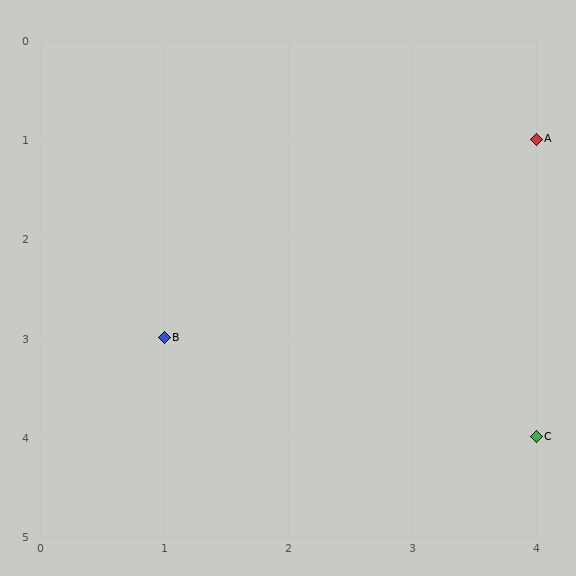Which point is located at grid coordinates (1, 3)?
Point B is at (1, 3).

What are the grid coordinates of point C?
Point C is at grid coordinates (4, 4).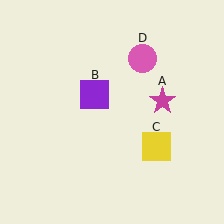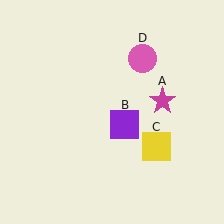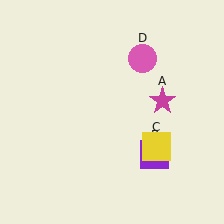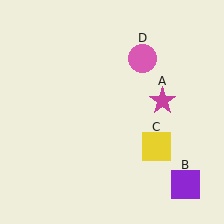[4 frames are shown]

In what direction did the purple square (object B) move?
The purple square (object B) moved down and to the right.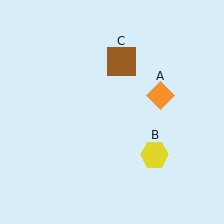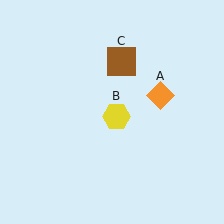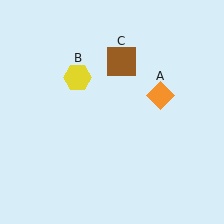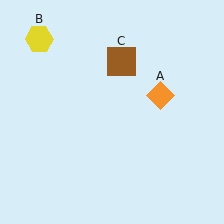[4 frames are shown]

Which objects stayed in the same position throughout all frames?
Orange diamond (object A) and brown square (object C) remained stationary.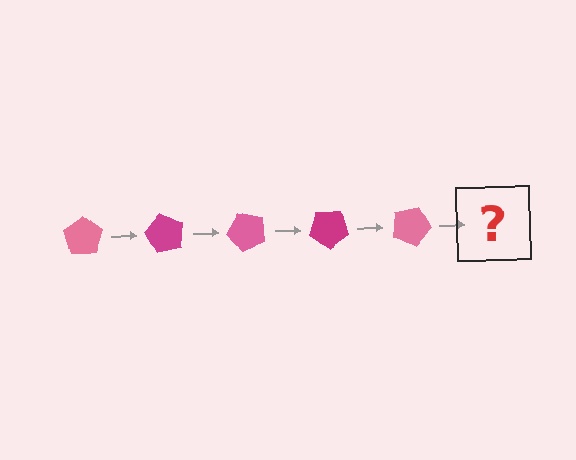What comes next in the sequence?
The next element should be a magenta pentagon, rotated 300 degrees from the start.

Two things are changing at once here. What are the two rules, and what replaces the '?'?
The two rules are that it rotates 60 degrees each step and the color cycles through pink and magenta. The '?' should be a magenta pentagon, rotated 300 degrees from the start.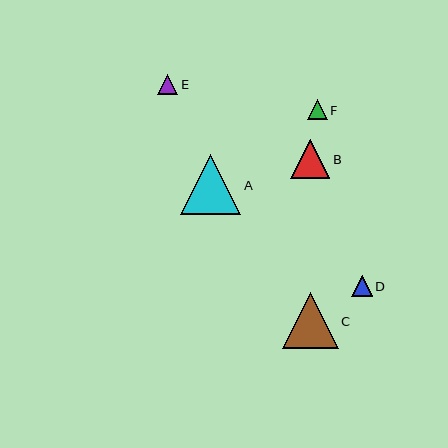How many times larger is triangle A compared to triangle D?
Triangle A is approximately 2.9 times the size of triangle D.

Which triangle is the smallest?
Triangle F is the smallest with a size of approximately 20 pixels.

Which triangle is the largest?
Triangle A is the largest with a size of approximately 60 pixels.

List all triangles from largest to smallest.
From largest to smallest: A, C, B, D, E, F.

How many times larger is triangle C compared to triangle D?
Triangle C is approximately 2.7 times the size of triangle D.